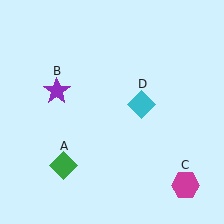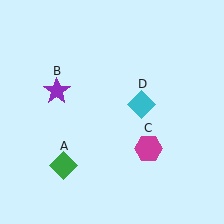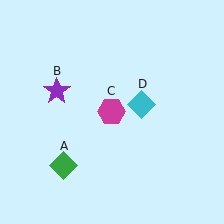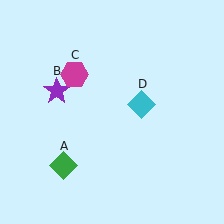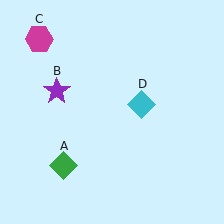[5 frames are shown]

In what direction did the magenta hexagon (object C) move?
The magenta hexagon (object C) moved up and to the left.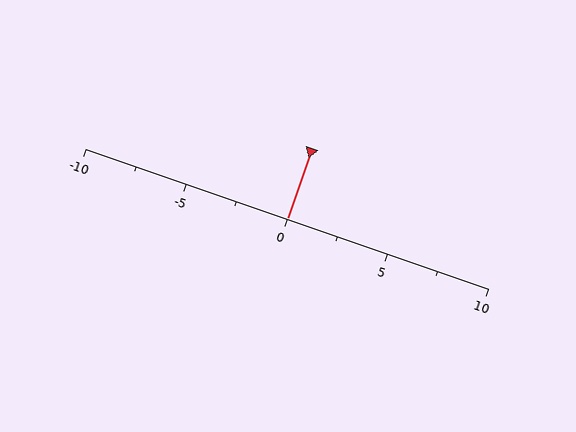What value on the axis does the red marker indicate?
The marker indicates approximately 0.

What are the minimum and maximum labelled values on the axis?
The axis runs from -10 to 10.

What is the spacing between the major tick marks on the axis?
The major ticks are spaced 5 apart.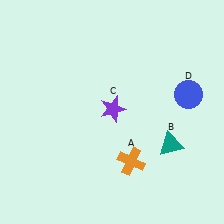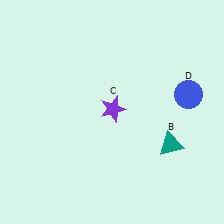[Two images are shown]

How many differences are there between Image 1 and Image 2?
There is 1 difference between the two images.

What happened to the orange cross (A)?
The orange cross (A) was removed in Image 2. It was in the bottom-right area of Image 1.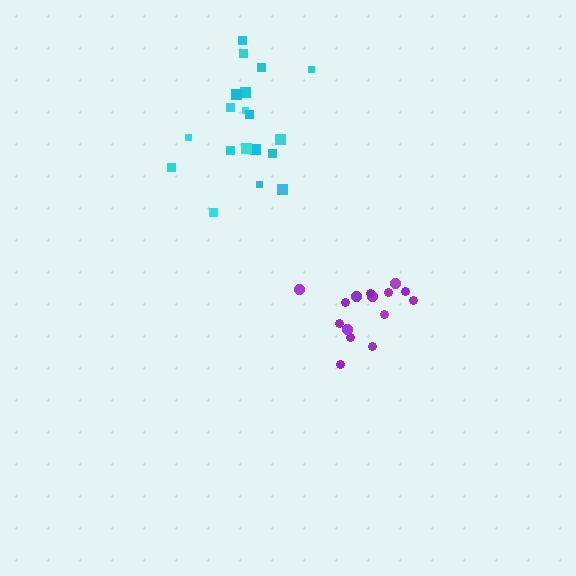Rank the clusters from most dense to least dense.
purple, cyan.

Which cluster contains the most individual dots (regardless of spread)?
Cyan (19).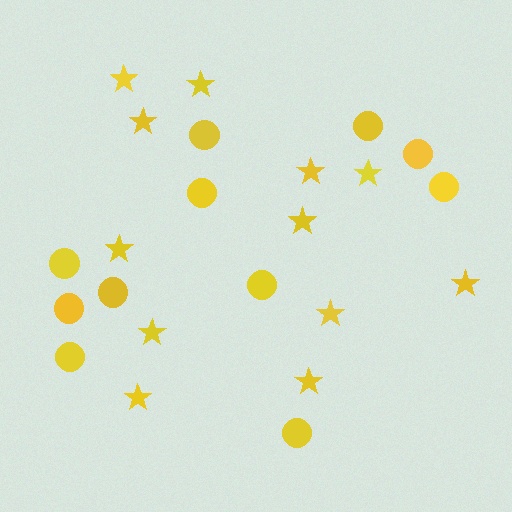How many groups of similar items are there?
There are 2 groups: one group of stars (12) and one group of circles (11).